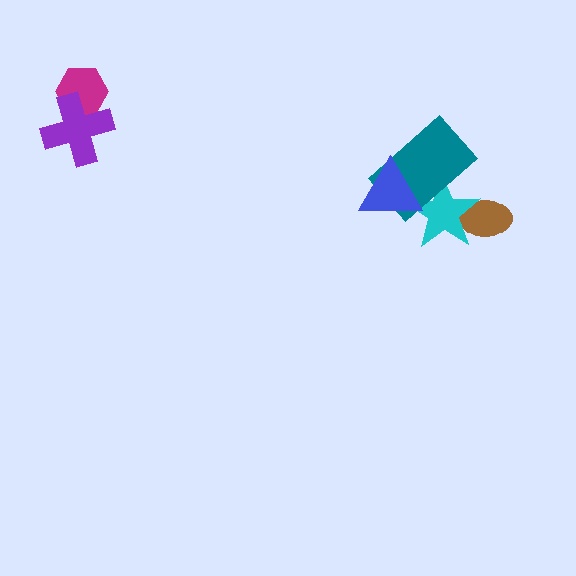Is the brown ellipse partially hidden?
Yes, it is partially covered by another shape.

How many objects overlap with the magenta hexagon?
1 object overlaps with the magenta hexagon.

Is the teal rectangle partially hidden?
Yes, it is partially covered by another shape.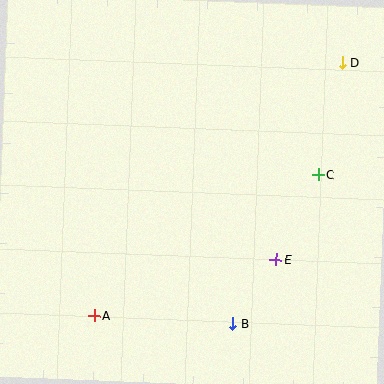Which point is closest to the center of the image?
Point E at (276, 260) is closest to the center.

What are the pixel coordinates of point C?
Point C is at (318, 175).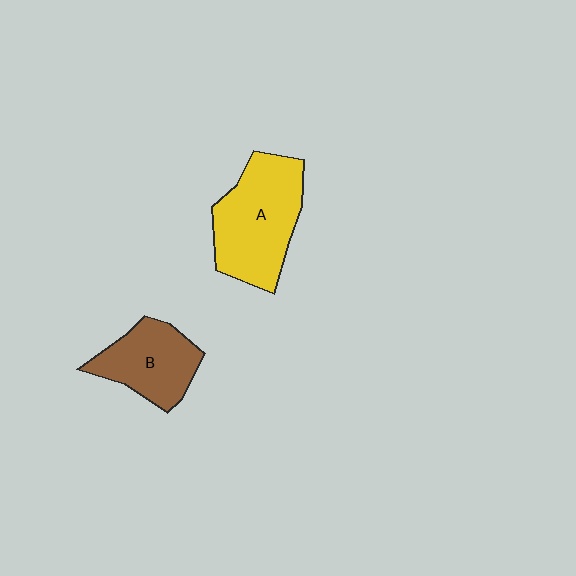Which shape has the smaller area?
Shape B (brown).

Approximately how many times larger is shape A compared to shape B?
Approximately 1.4 times.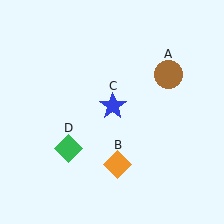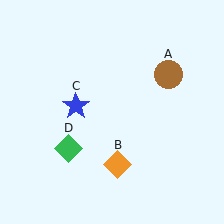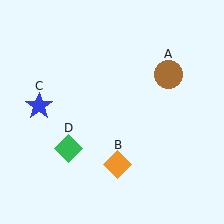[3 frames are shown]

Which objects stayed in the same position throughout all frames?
Brown circle (object A) and orange diamond (object B) and green diamond (object D) remained stationary.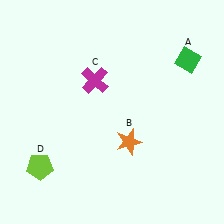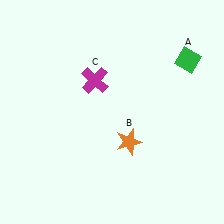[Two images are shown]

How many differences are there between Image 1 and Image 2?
There is 1 difference between the two images.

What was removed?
The lime pentagon (D) was removed in Image 2.